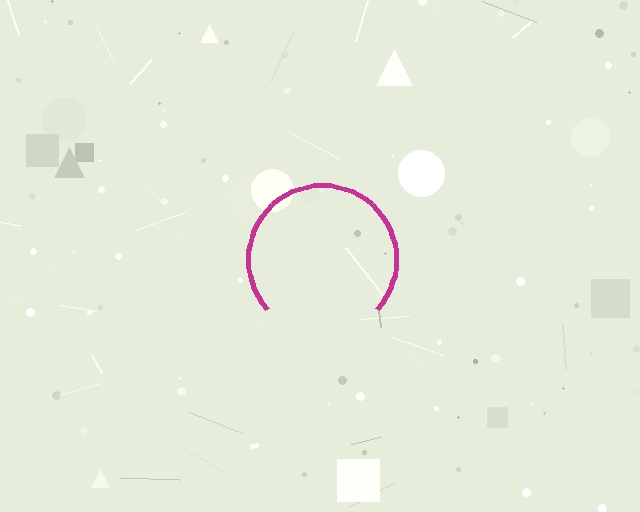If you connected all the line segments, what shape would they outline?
They would outline a circle.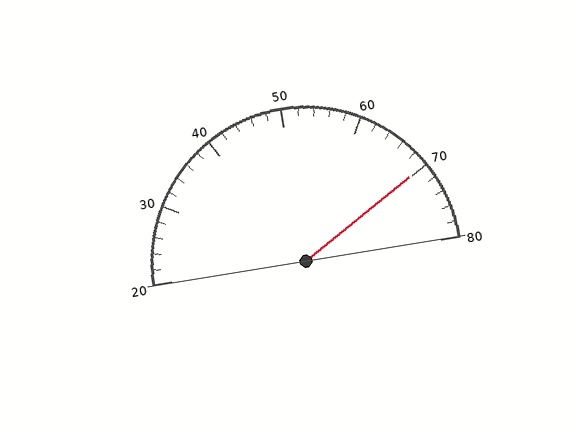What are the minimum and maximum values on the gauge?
The gauge ranges from 20 to 80.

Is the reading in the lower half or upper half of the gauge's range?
The reading is in the upper half of the range (20 to 80).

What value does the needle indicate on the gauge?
The needle indicates approximately 70.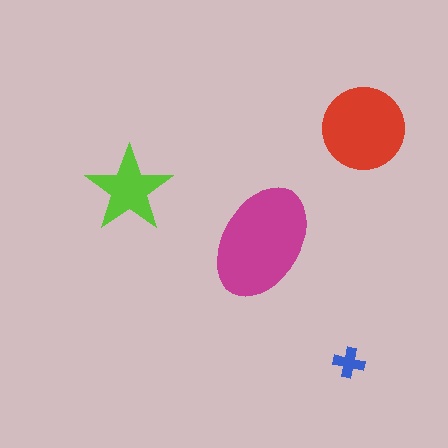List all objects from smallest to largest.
The blue cross, the lime star, the red circle, the magenta ellipse.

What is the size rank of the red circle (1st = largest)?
2nd.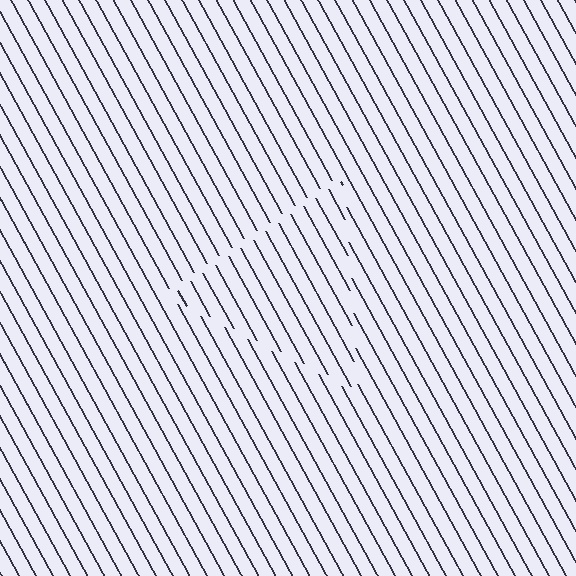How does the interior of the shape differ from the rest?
The interior of the shape contains the same grating, shifted by half a period — the contour is defined by the phase discontinuity where line-ends from the inner and outer gratings abut.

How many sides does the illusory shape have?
3 sides — the line-ends trace a triangle.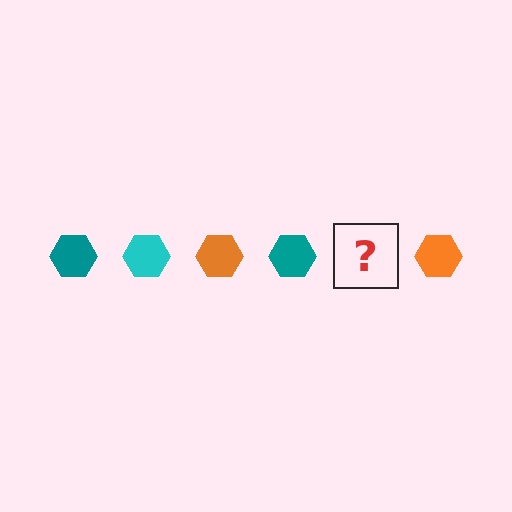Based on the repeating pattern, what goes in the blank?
The blank should be a cyan hexagon.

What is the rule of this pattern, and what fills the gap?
The rule is that the pattern cycles through teal, cyan, orange hexagons. The gap should be filled with a cyan hexagon.